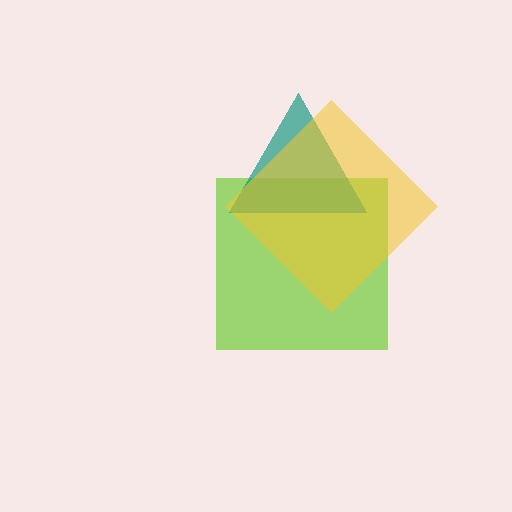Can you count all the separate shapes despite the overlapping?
Yes, there are 3 separate shapes.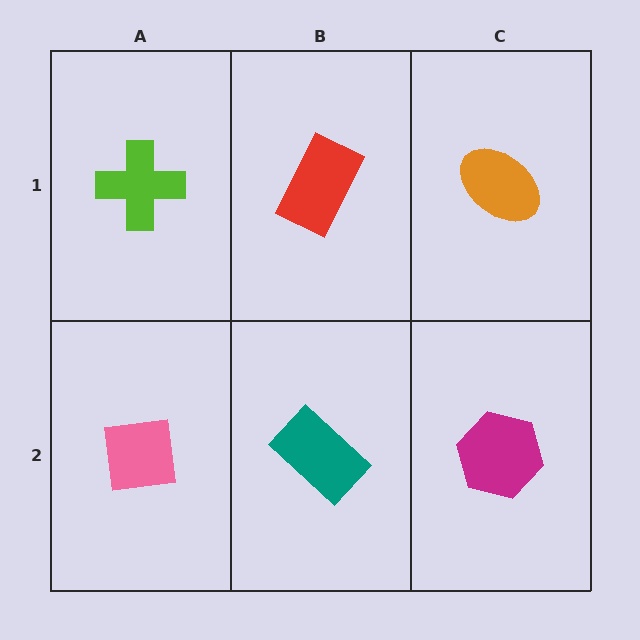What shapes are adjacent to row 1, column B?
A teal rectangle (row 2, column B), a lime cross (row 1, column A), an orange ellipse (row 1, column C).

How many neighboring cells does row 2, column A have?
2.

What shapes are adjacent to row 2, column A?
A lime cross (row 1, column A), a teal rectangle (row 2, column B).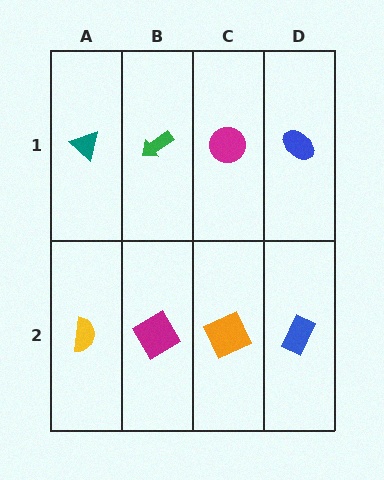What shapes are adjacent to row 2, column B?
A green arrow (row 1, column B), a yellow semicircle (row 2, column A), an orange square (row 2, column C).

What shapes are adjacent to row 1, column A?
A yellow semicircle (row 2, column A), a green arrow (row 1, column B).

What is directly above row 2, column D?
A blue ellipse.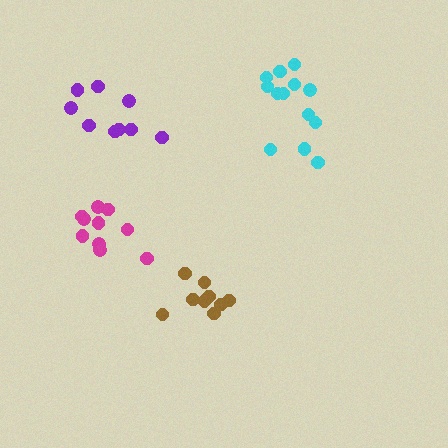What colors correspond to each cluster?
The clusters are colored: magenta, cyan, brown, purple.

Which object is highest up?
The cyan cluster is topmost.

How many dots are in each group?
Group 1: 10 dots, Group 2: 13 dots, Group 3: 9 dots, Group 4: 9 dots (41 total).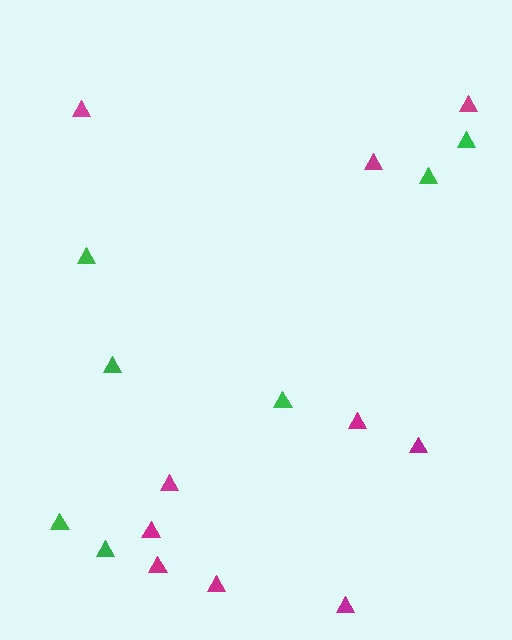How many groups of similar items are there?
There are 2 groups: one group of magenta triangles (10) and one group of green triangles (7).